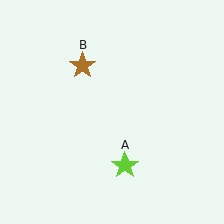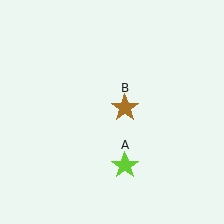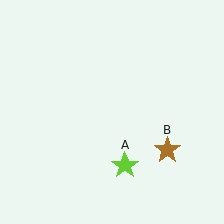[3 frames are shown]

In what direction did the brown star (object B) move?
The brown star (object B) moved down and to the right.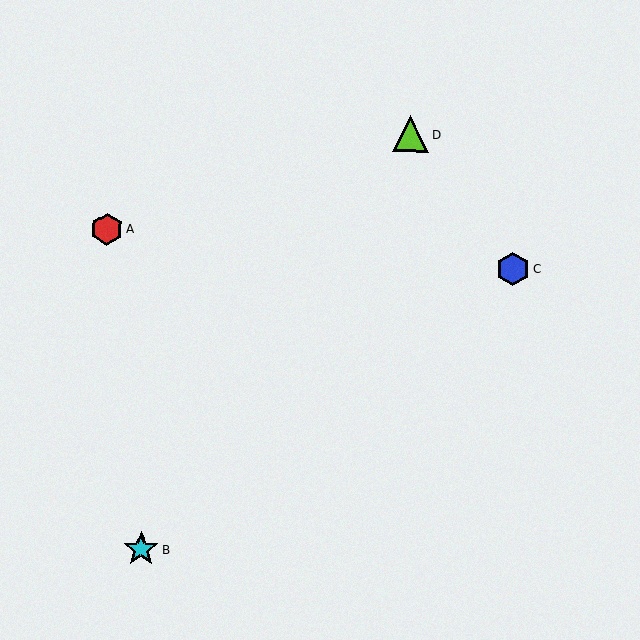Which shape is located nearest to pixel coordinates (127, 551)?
The cyan star (labeled B) at (141, 549) is nearest to that location.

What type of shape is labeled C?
Shape C is a blue hexagon.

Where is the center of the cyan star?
The center of the cyan star is at (141, 549).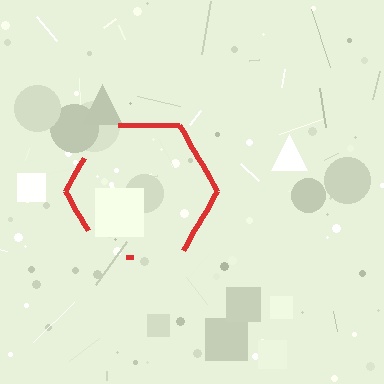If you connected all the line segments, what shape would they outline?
They would outline a hexagon.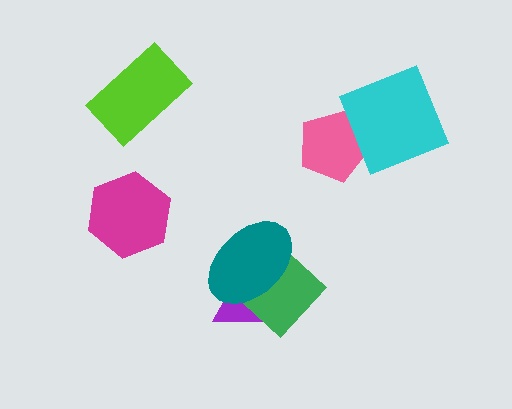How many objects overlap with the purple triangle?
2 objects overlap with the purple triangle.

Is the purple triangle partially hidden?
Yes, it is partially covered by another shape.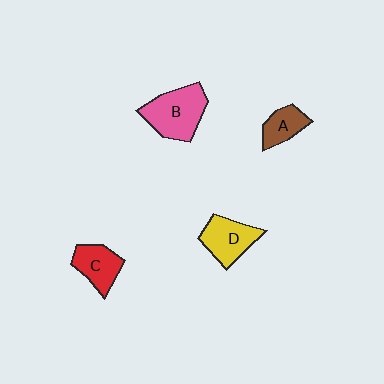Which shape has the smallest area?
Shape A (brown).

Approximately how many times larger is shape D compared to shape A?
Approximately 1.5 times.